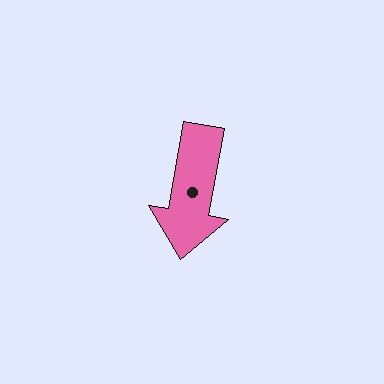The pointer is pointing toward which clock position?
Roughly 6 o'clock.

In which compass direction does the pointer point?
South.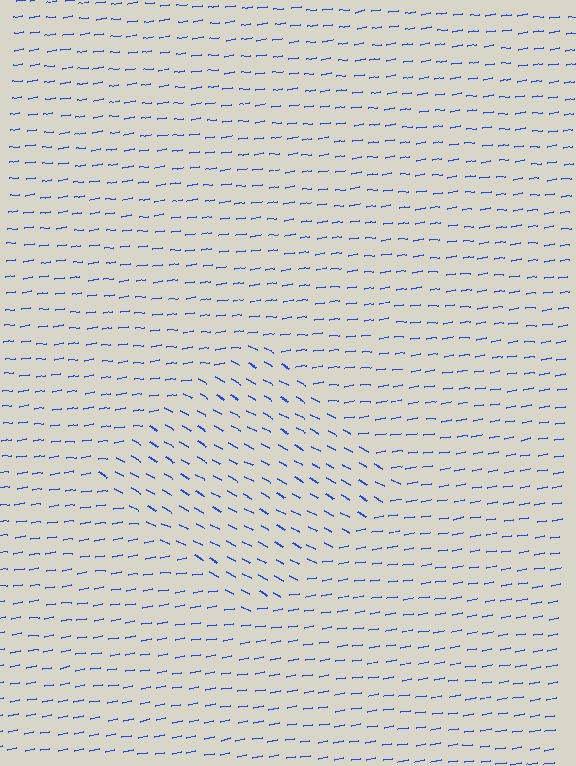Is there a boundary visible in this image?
Yes, there is a texture boundary formed by a change in line orientation.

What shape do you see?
I see a diamond.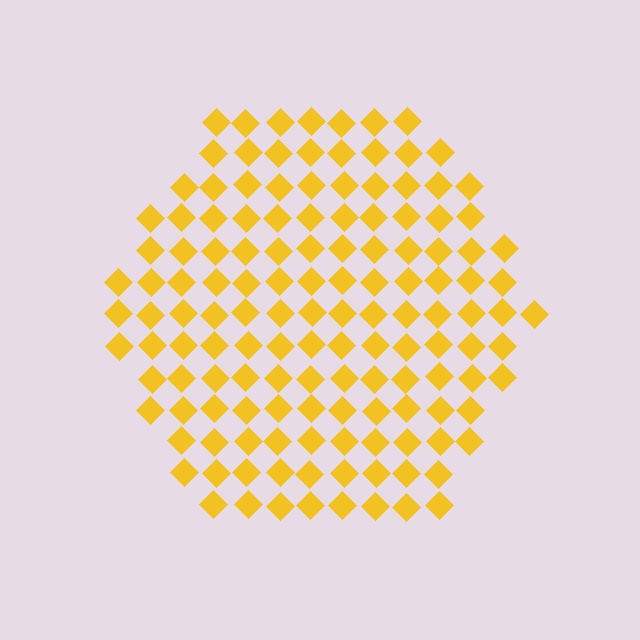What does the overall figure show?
The overall figure shows a hexagon.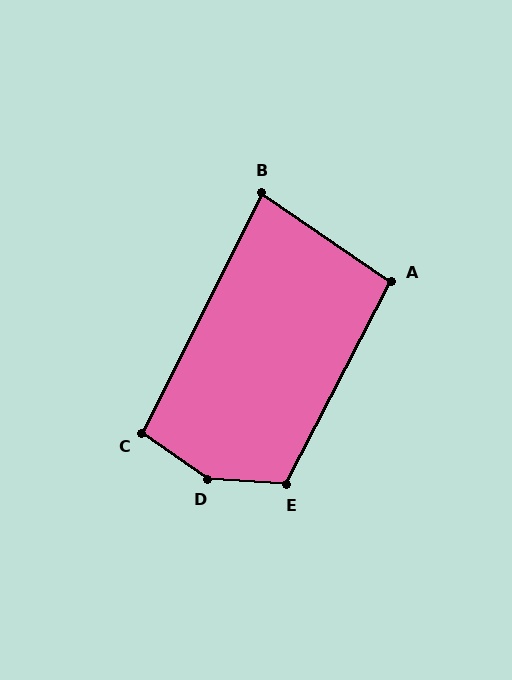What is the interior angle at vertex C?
Approximately 98 degrees (obtuse).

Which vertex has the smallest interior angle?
B, at approximately 82 degrees.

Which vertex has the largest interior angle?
D, at approximately 149 degrees.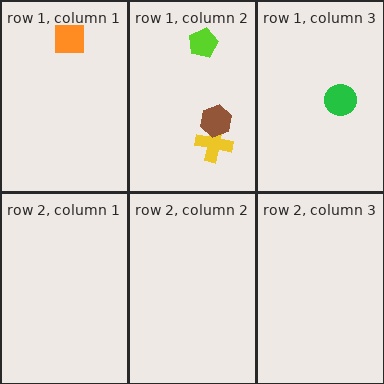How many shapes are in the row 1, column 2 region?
3.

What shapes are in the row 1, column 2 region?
The yellow cross, the brown hexagon, the lime pentagon.